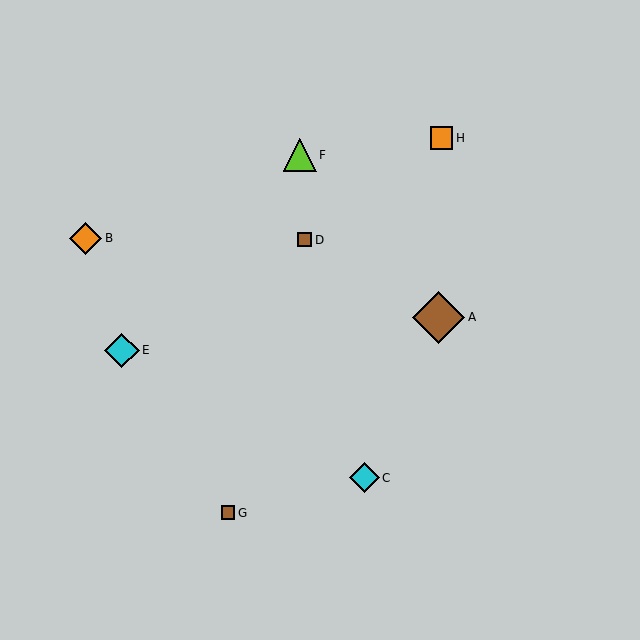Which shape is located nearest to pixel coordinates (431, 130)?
The orange square (labeled H) at (441, 138) is nearest to that location.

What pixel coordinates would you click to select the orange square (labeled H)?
Click at (441, 138) to select the orange square H.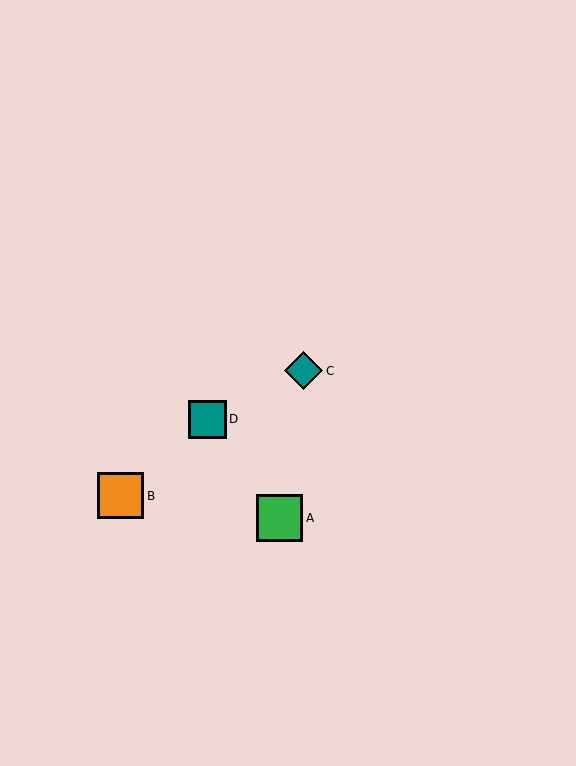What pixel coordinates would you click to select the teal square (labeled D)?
Click at (207, 419) to select the teal square D.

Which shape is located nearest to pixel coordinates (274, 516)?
The green square (labeled A) at (280, 518) is nearest to that location.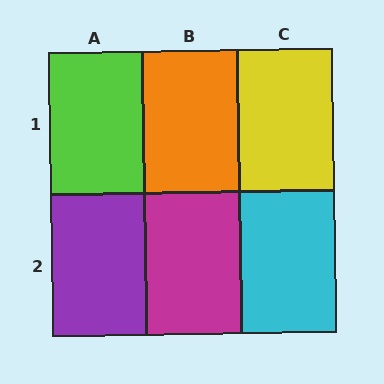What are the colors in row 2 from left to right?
Purple, magenta, cyan.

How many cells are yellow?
1 cell is yellow.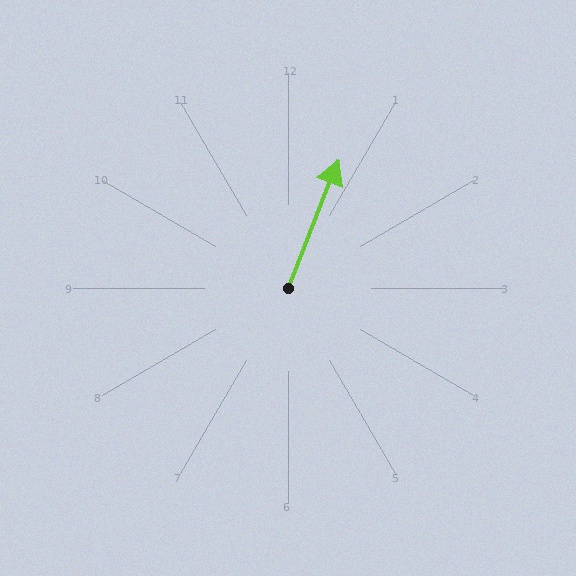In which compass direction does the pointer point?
North.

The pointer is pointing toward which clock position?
Roughly 1 o'clock.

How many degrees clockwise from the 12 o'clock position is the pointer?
Approximately 21 degrees.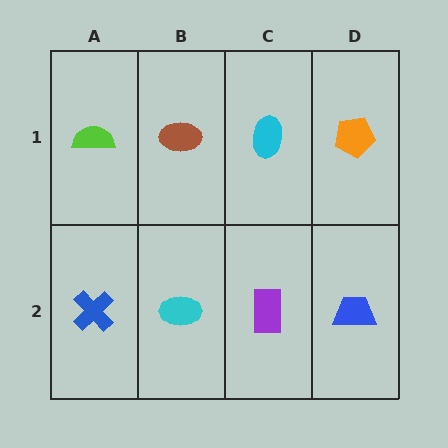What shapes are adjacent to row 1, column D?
A blue trapezoid (row 2, column D), a cyan ellipse (row 1, column C).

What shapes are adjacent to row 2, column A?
A lime semicircle (row 1, column A), a cyan ellipse (row 2, column B).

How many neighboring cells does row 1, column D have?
2.